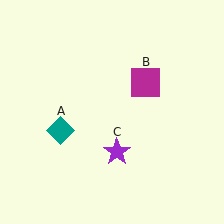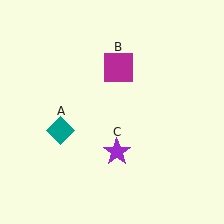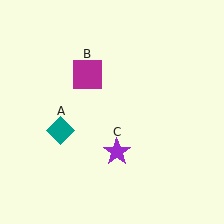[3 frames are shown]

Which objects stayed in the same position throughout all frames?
Teal diamond (object A) and purple star (object C) remained stationary.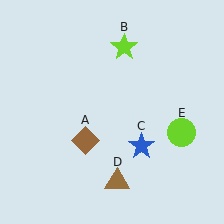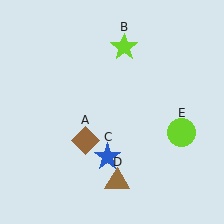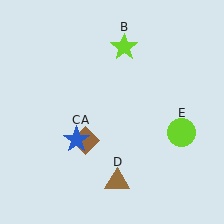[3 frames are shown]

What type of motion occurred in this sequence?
The blue star (object C) rotated clockwise around the center of the scene.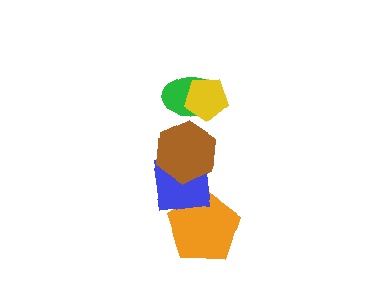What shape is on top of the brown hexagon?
The green ellipse is on top of the brown hexagon.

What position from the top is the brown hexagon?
The brown hexagon is 3rd from the top.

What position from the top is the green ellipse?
The green ellipse is 2nd from the top.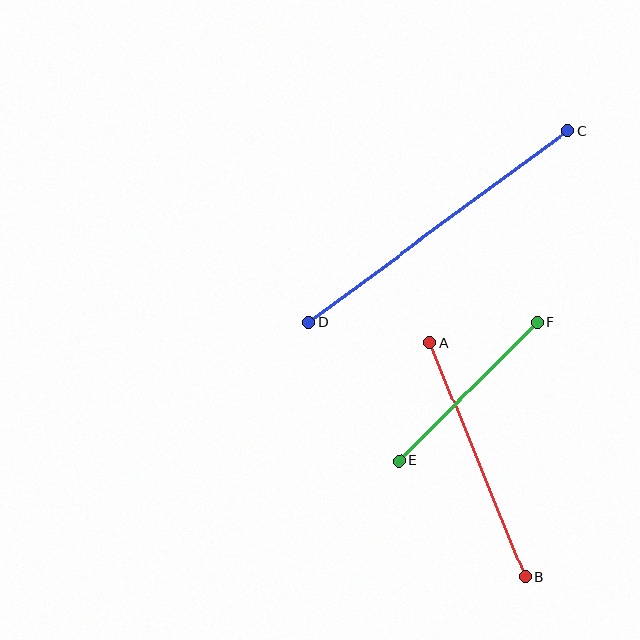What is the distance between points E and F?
The distance is approximately 196 pixels.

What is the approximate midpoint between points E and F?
The midpoint is at approximately (468, 391) pixels.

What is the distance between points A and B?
The distance is approximately 252 pixels.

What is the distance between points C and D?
The distance is approximately 321 pixels.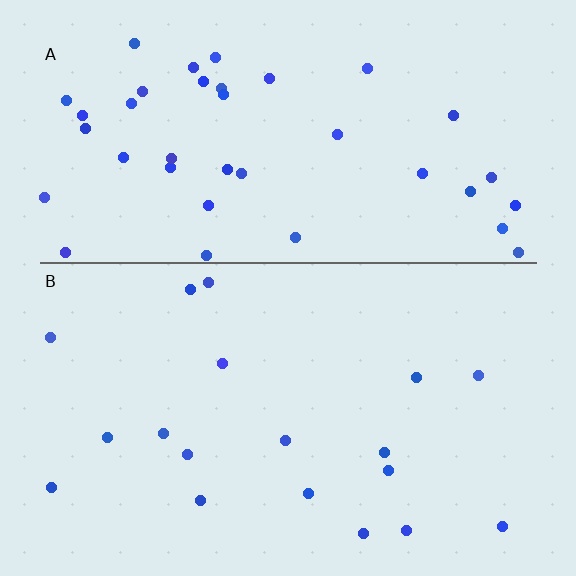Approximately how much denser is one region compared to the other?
Approximately 2.1× — region A over region B.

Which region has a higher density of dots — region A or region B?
A (the top).